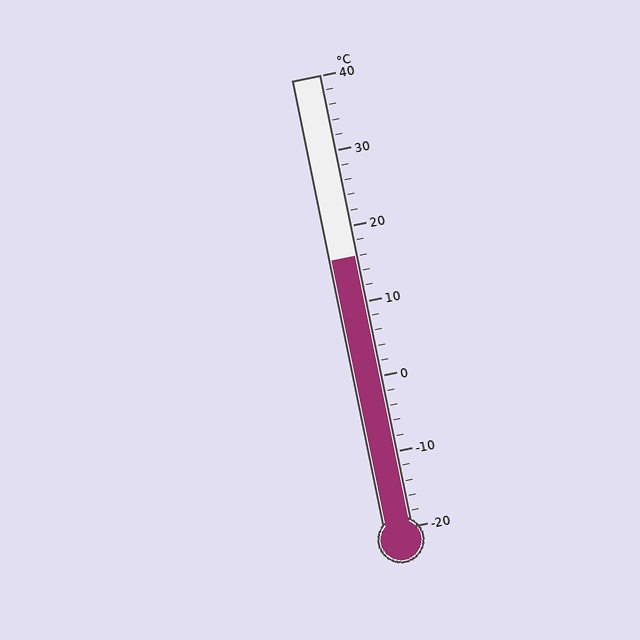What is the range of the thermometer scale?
The thermometer scale ranges from -20°C to 40°C.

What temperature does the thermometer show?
The thermometer shows approximately 16°C.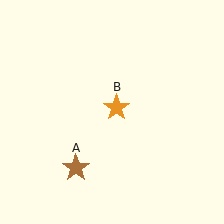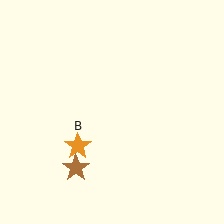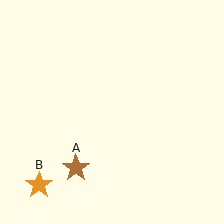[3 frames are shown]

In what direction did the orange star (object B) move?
The orange star (object B) moved down and to the left.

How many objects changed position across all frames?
1 object changed position: orange star (object B).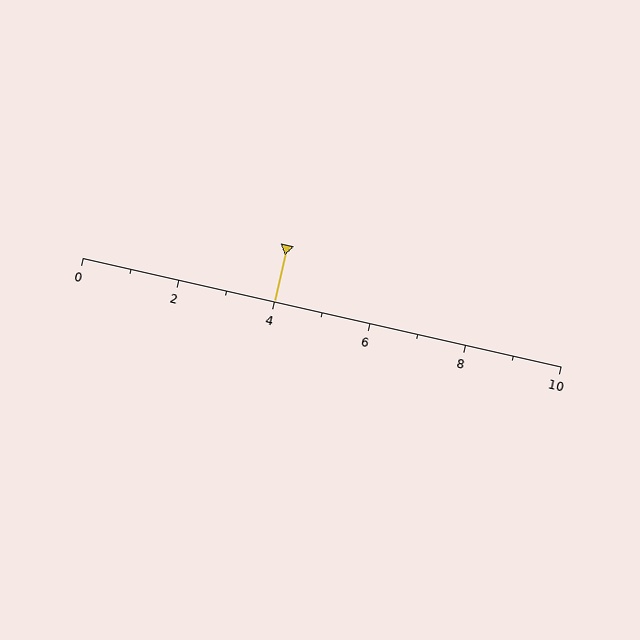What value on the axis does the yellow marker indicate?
The marker indicates approximately 4.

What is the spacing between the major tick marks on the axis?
The major ticks are spaced 2 apart.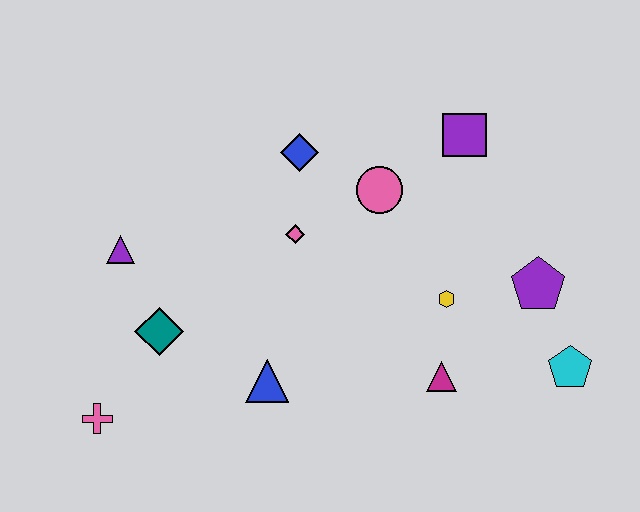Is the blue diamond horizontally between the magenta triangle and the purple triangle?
Yes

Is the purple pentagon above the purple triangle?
No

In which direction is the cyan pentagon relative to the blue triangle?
The cyan pentagon is to the right of the blue triangle.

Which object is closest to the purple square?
The pink circle is closest to the purple square.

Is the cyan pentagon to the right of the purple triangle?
Yes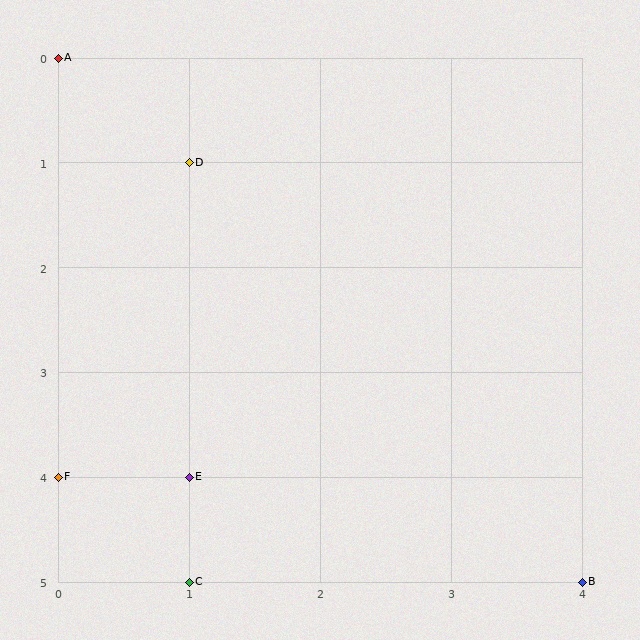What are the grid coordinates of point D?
Point D is at grid coordinates (1, 1).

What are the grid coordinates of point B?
Point B is at grid coordinates (4, 5).